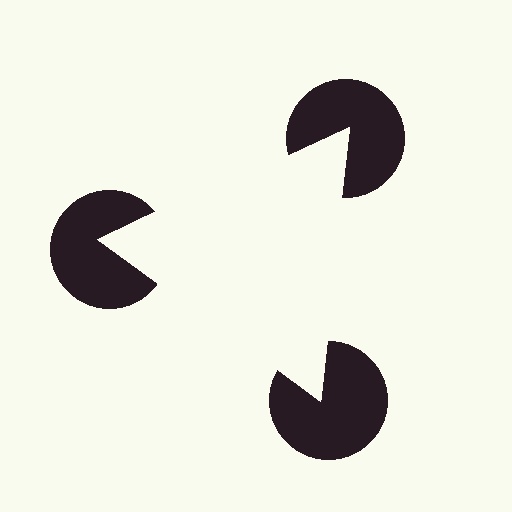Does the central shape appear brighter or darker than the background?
It typically appears slightly brighter than the background, even though no actual brightness change is drawn.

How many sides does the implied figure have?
3 sides.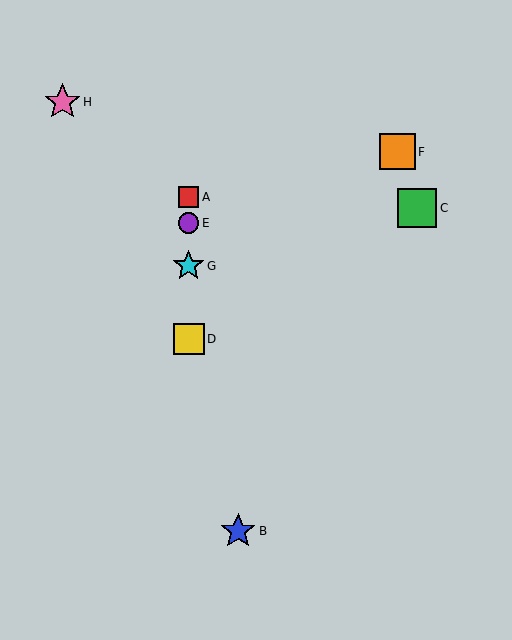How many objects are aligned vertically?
4 objects (A, D, E, G) are aligned vertically.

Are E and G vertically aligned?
Yes, both are at x≈189.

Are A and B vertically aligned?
No, A is at x≈189 and B is at x≈238.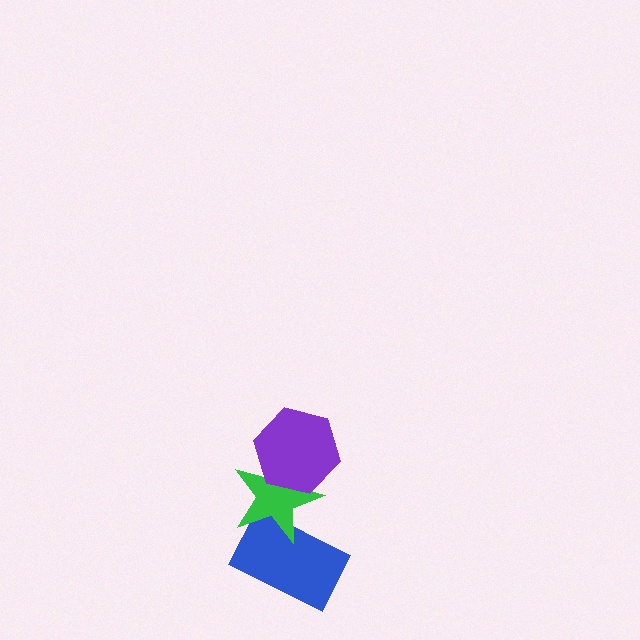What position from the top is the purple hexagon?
The purple hexagon is 1st from the top.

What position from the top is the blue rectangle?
The blue rectangle is 3rd from the top.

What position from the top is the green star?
The green star is 2nd from the top.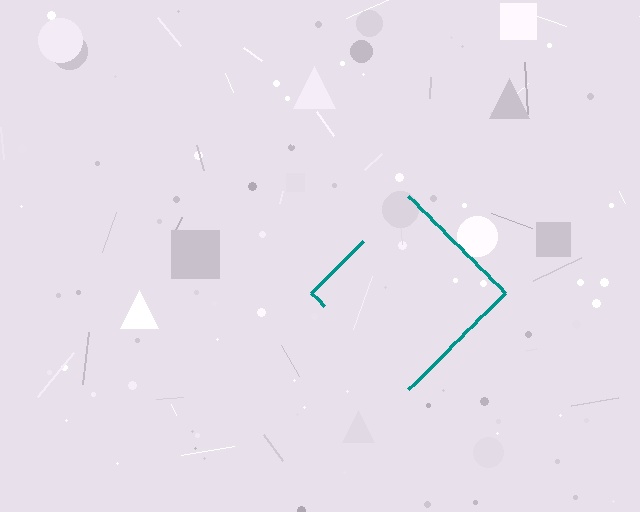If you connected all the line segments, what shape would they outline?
They would outline a diamond.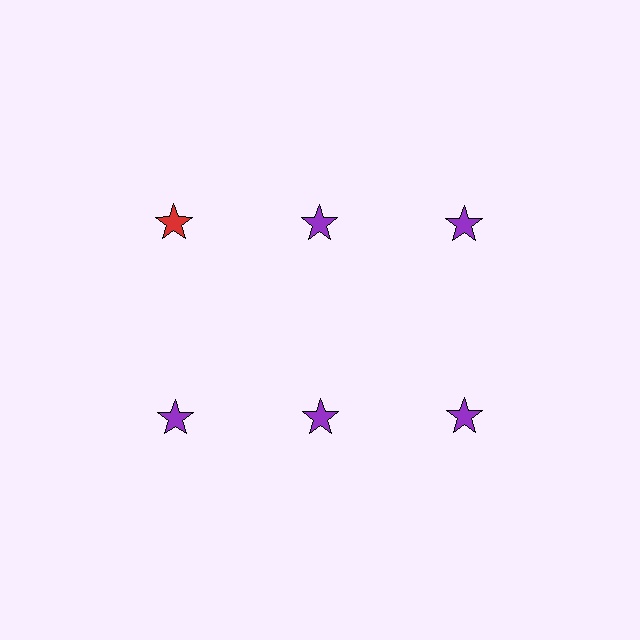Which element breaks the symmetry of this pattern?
The red star in the top row, leftmost column breaks the symmetry. All other shapes are purple stars.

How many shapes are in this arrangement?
There are 6 shapes arranged in a grid pattern.